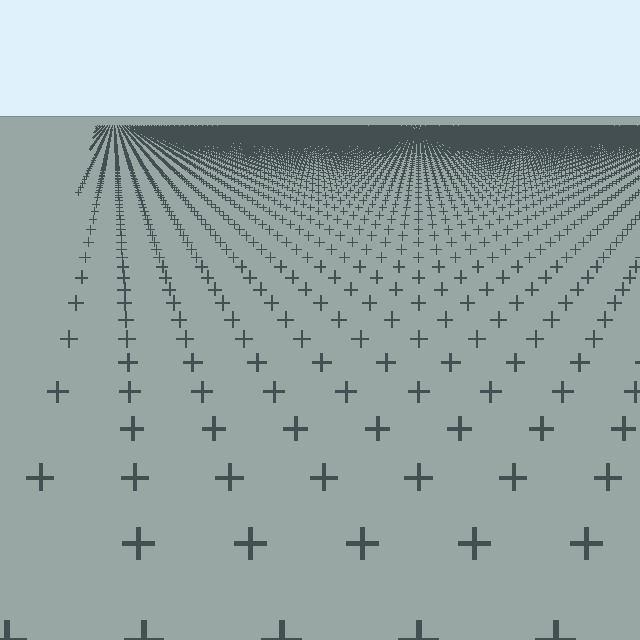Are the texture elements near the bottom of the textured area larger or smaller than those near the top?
Larger. Near the bottom, elements are closer to the viewer and appear at a bigger on-screen size.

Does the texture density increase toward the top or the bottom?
Density increases toward the top.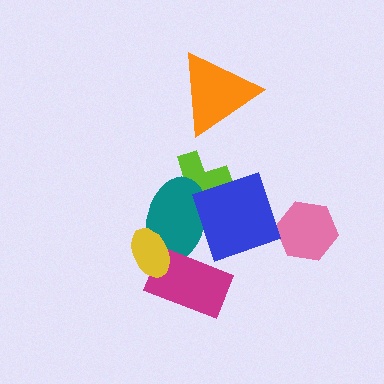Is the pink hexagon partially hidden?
Yes, it is partially covered by another shape.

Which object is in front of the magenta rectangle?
The yellow ellipse is in front of the magenta rectangle.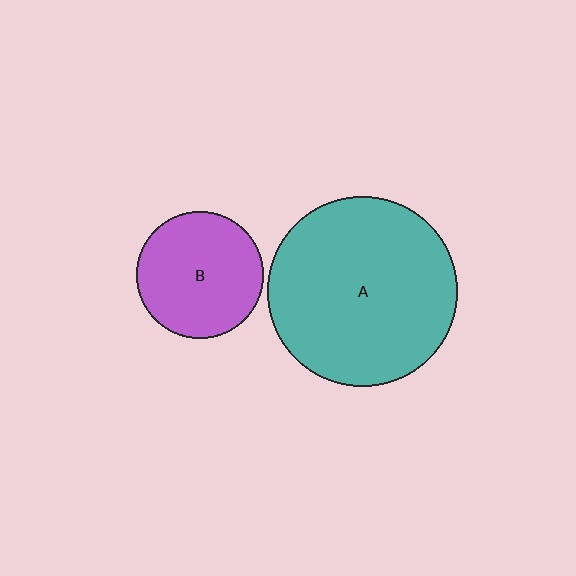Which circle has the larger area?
Circle A (teal).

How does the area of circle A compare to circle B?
Approximately 2.2 times.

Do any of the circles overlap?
No, none of the circles overlap.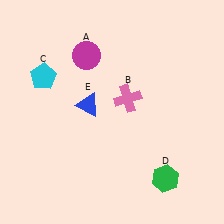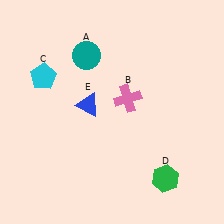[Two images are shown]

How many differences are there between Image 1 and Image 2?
There is 1 difference between the two images.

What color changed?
The circle (A) changed from magenta in Image 1 to teal in Image 2.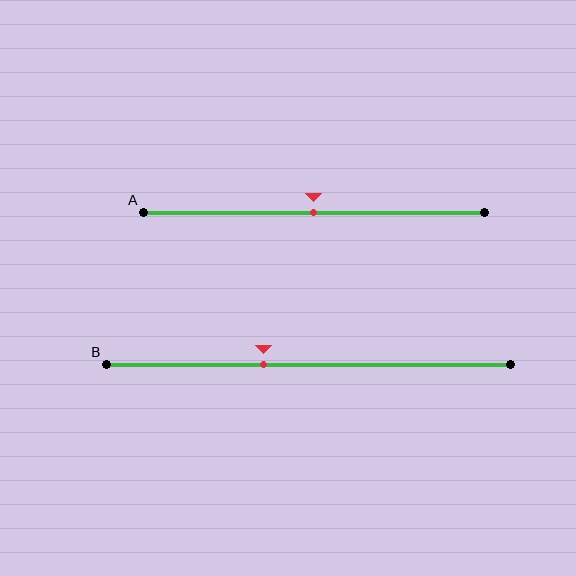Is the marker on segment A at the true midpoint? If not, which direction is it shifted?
Yes, the marker on segment A is at the true midpoint.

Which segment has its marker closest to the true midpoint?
Segment A has its marker closest to the true midpoint.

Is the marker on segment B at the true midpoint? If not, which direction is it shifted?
No, the marker on segment B is shifted to the left by about 11% of the segment length.